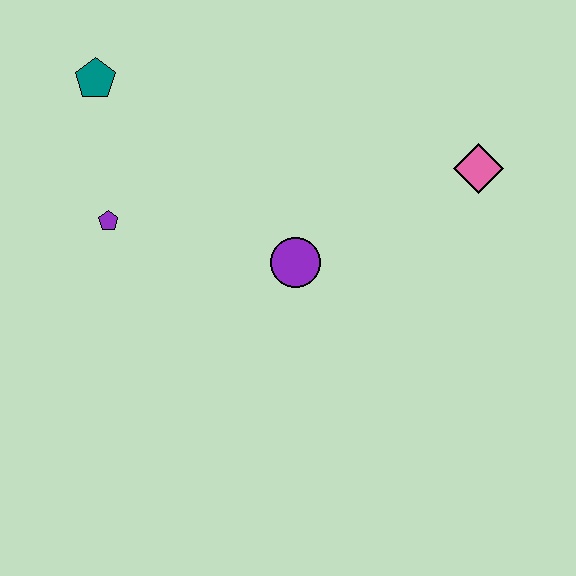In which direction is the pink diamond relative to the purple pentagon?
The pink diamond is to the right of the purple pentagon.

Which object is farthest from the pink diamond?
The teal pentagon is farthest from the pink diamond.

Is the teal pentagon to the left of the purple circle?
Yes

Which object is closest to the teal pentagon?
The purple pentagon is closest to the teal pentagon.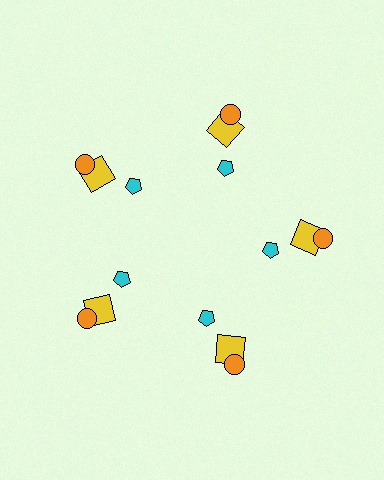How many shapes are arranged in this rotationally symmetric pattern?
There are 15 shapes, arranged in 5 groups of 3.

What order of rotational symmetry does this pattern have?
This pattern has 5-fold rotational symmetry.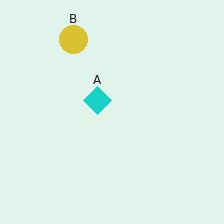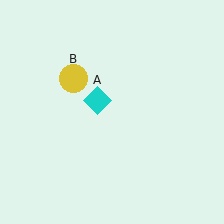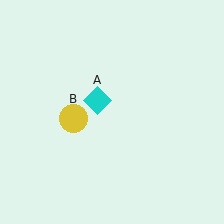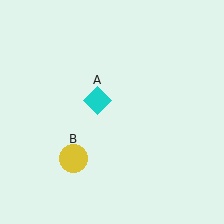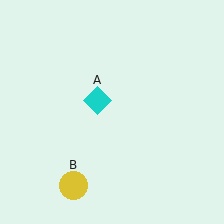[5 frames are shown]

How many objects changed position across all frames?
1 object changed position: yellow circle (object B).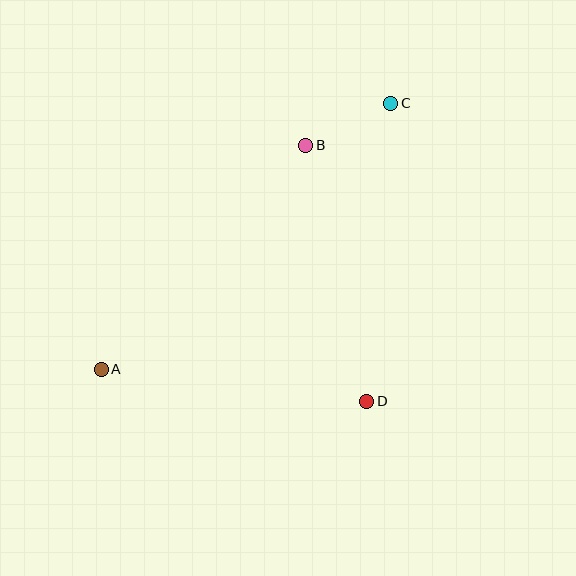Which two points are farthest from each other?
Points A and C are farthest from each other.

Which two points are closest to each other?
Points B and C are closest to each other.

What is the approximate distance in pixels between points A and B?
The distance between A and B is approximately 303 pixels.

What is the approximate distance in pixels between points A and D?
The distance between A and D is approximately 268 pixels.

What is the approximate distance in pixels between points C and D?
The distance between C and D is approximately 299 pixels.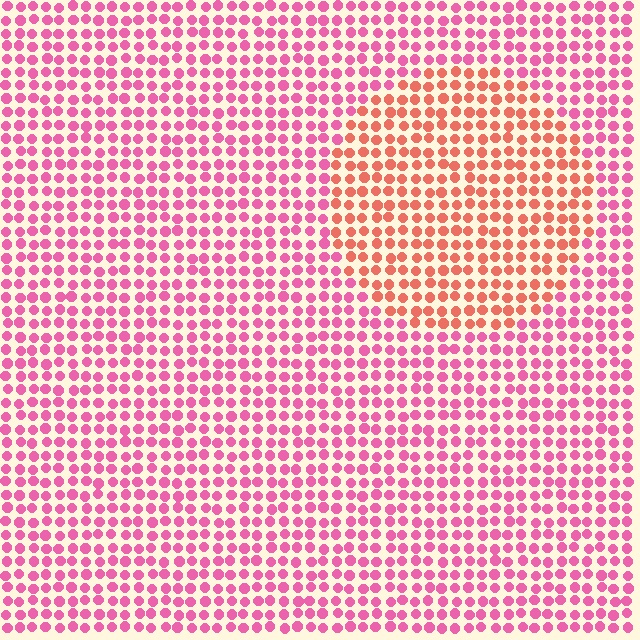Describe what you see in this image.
The image is filled with small pink elements in a uniform arrangement. A circle-shaped region is visible where the elements are tinted to a slightly different hue, forming a subtle color boundary.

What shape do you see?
I see a circle.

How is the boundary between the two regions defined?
The boundary is defined purely by a slight shift in hue (about 38 degrees). Spacing, size, and orientation are identical on both sides.